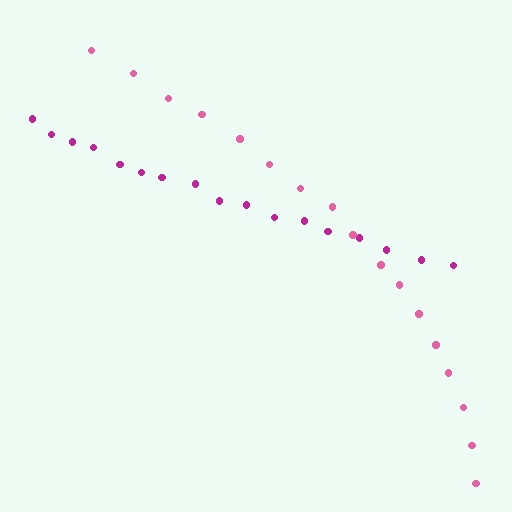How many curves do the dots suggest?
There are 2 distinct paths.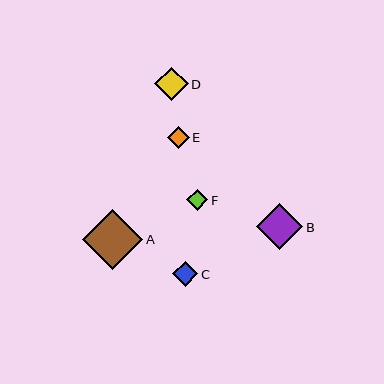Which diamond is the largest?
Diamond A is the largest with a size of approximately 60 pixels.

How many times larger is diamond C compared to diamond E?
Diamond C is approximately 1.2 times the size of diamond E.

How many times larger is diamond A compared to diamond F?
Diamond A is approximately 2.8 times the size of diamond F.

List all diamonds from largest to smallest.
From largest to smallest: A, B, D, C, E, F.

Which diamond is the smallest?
Diamond F is the smallest with a size of approximately 21 pixels.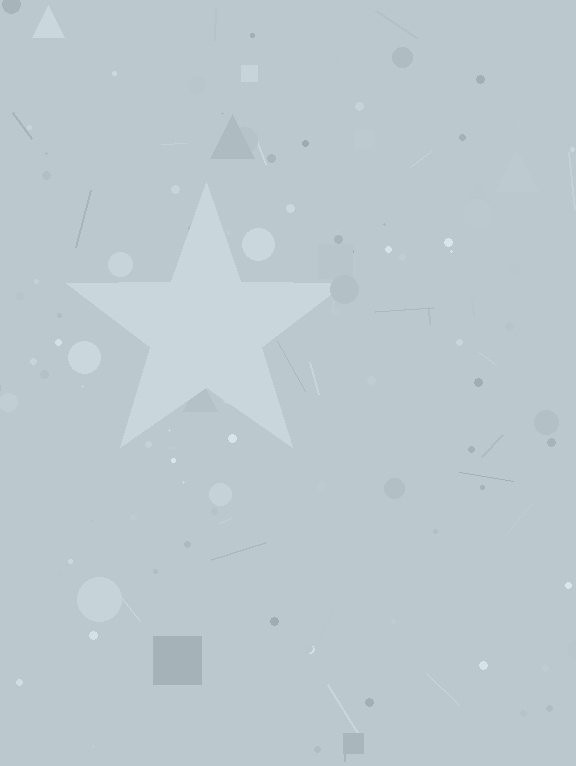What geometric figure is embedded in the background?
A star is embedded in the background.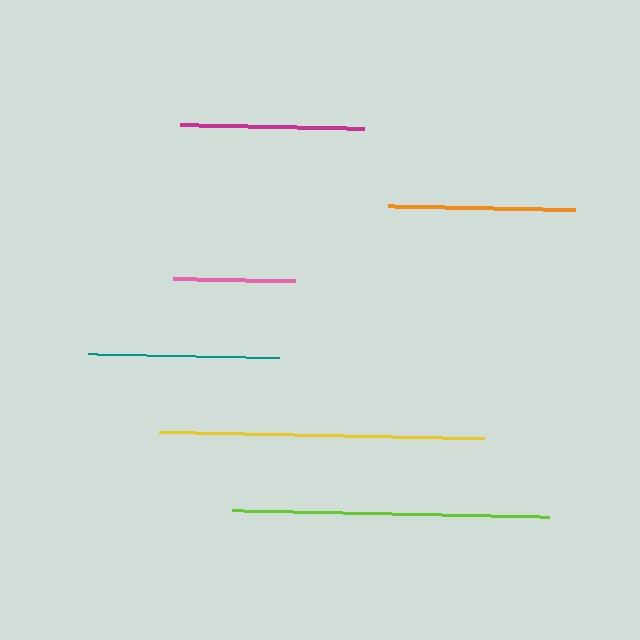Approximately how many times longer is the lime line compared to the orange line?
The lime line is approximately 1.7 times the length of the orange line.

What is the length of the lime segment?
The lime segment is approximately 317 pixels long.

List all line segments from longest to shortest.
From longest to shortest: yellow, lime, teal, orange, magenta, pink.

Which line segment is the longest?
The yellow line is the longest at approximately 325 pixels.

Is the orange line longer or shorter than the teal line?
The teal line is longer than the orange line.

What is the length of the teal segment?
The teal segment is approximately 191 pixels long.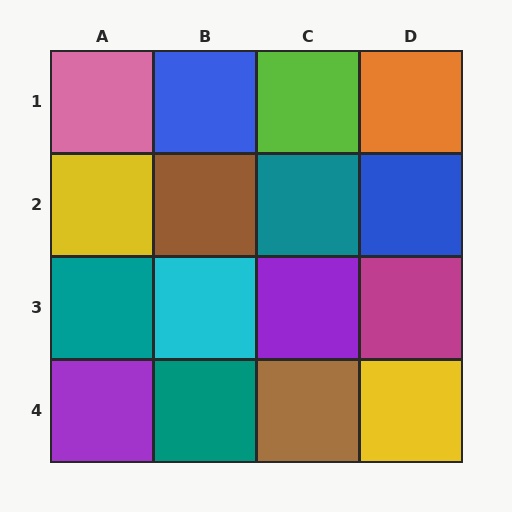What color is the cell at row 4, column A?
Purple.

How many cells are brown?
2 cells are brown.